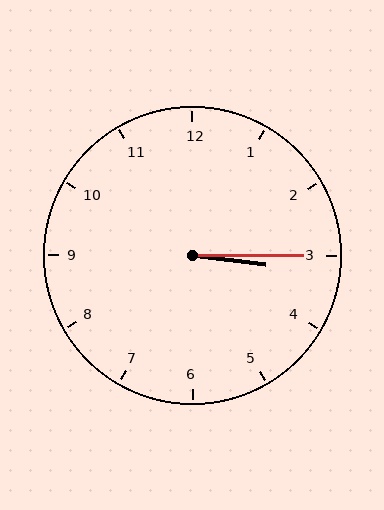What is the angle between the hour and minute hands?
Approximately 8 degrees.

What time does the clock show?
3:15.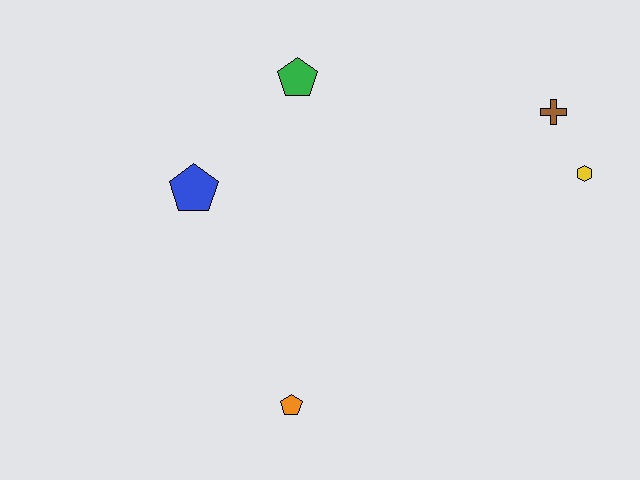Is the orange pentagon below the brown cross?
Yes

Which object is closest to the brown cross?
The yellow hexagon is closest to the brown cross.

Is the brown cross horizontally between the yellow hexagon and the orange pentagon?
Yes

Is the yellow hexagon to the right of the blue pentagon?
Yes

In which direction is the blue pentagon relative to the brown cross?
The blue pentagon is to the left of the brown cross.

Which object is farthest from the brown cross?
The orange pentagon is farthest from the brown cross.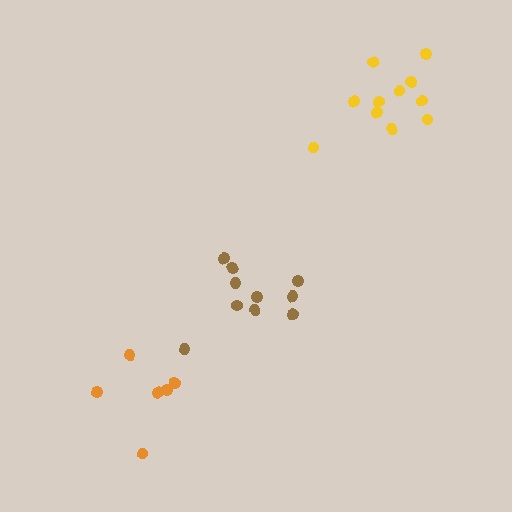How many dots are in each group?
Group 1: 6 dots, Group 2: 10 dots, Group 3: 11 dots (27 total).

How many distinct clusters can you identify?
There are 3 distinct clusters.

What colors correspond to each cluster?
The clusters are colored: orange, brown, yellow.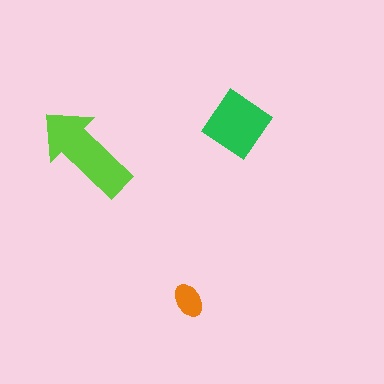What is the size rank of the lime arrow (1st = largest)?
1st.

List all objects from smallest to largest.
The orange ellipse, the green diamond, the lime arrow.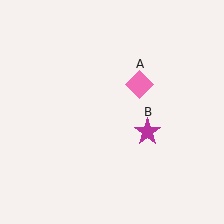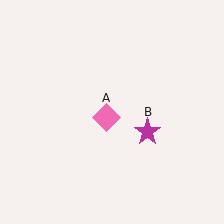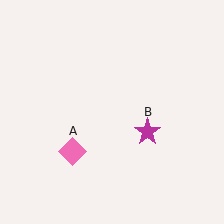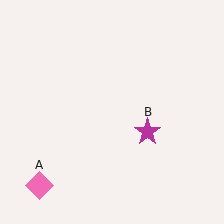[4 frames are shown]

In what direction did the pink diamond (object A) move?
The pink diamond (object A) moved down and to the left.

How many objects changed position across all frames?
1 object changed position: pink diamond (object A).